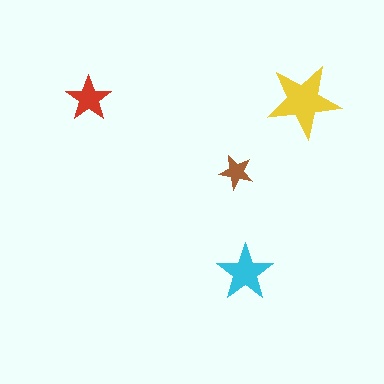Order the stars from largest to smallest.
the yellow one, the cyan one, the red one, the brown one.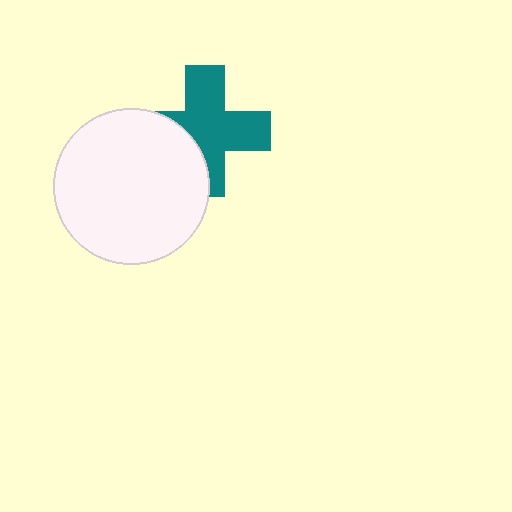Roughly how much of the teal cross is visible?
Most of it is visible (roughly 68%).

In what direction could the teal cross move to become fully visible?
The teal cross could move right. That would shift it out from behind the white circle entirely.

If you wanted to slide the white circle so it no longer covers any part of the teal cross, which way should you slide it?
Slide it left — that is the most direct way to separate the two shapes.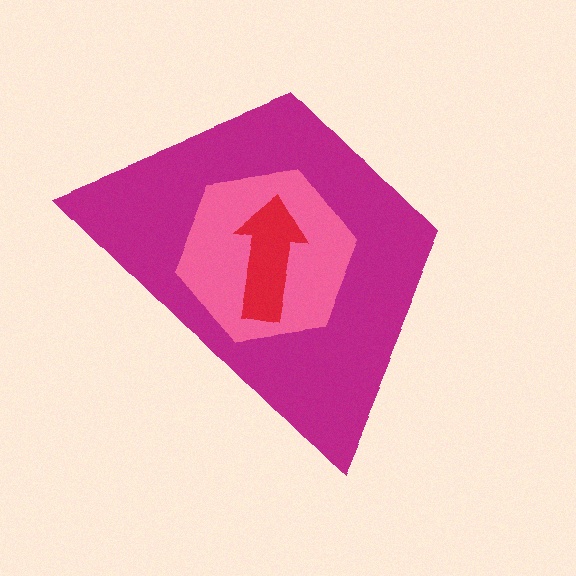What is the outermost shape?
The magenta trapezoid.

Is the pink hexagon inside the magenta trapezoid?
Yes.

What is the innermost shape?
The red arrow.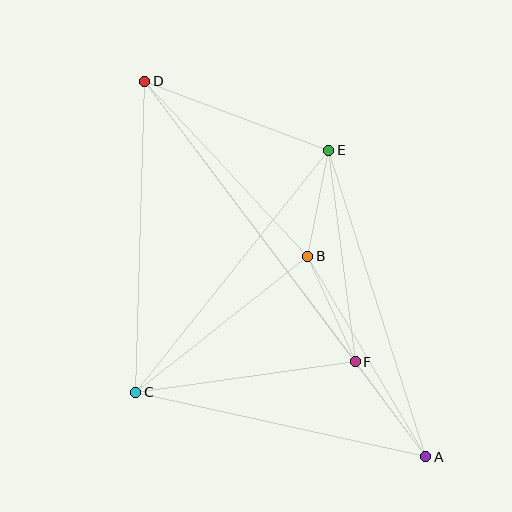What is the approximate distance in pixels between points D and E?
The distance between D and E is approximately 196 pixels.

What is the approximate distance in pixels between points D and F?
The distance between D and F is approximately 350 pixels.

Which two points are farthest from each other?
Points A and D are farthest from each other.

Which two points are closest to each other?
Points B and E are closest to each other.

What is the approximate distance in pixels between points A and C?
The distance between A and C is approximately 297 pixels.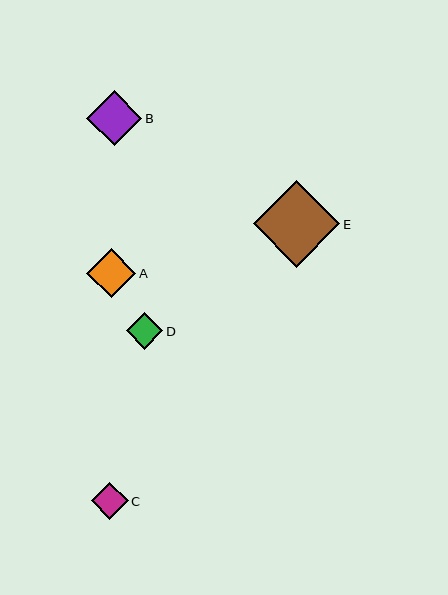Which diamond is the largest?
Diamond E is the largest with a size of approximately 86 pixels.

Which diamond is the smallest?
Diamond D is the smallest with a size of approximately 36 pixels.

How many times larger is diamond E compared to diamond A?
Diamond E is approximately 1.8 times the size of diamond A.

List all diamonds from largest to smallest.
From largest to smallest: E, B, A, C, D.